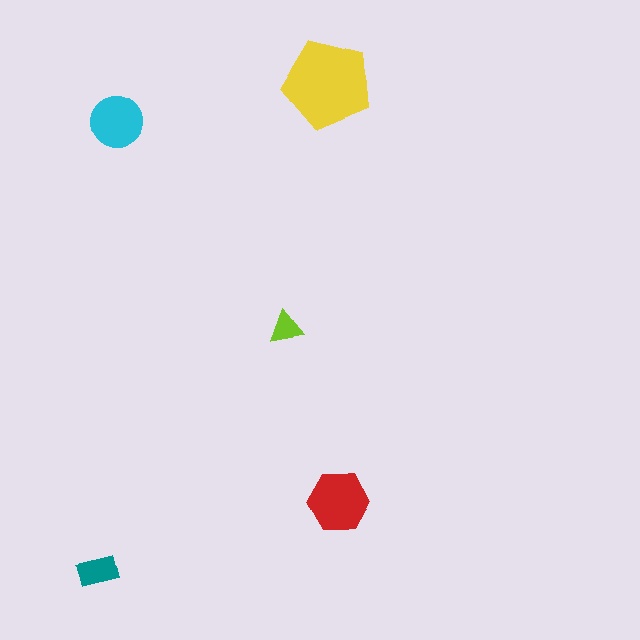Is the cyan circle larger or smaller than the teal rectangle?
Larger.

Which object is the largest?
The yellow pentagon.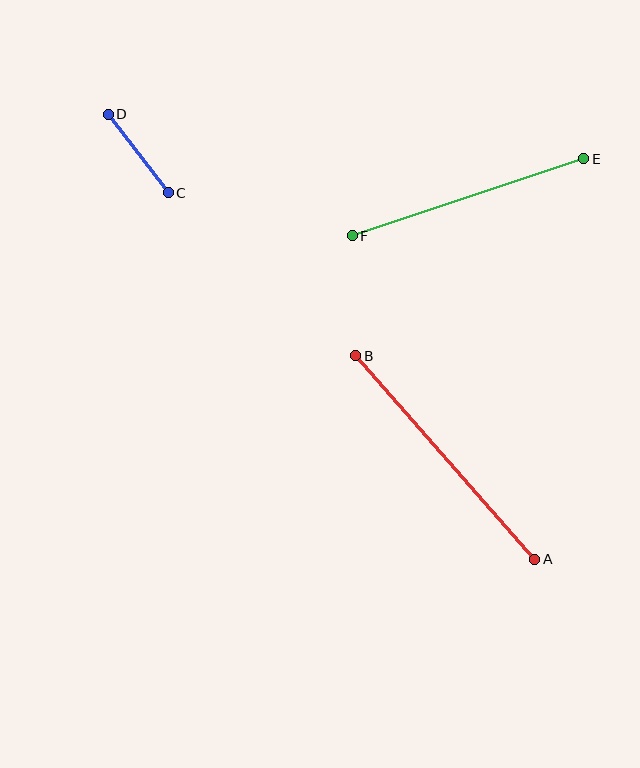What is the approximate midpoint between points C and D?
The midpoint is at approximately (138, 153) pixels.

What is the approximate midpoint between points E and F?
The midpoint is at approximately (468, 197) pixels.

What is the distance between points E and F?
The distance is approximately 244 pixels.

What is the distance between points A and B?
The distance is approximately 271 pixels.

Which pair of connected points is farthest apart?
Points A and B are farthest apart.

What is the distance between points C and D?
The distance is approximately 99 pixels.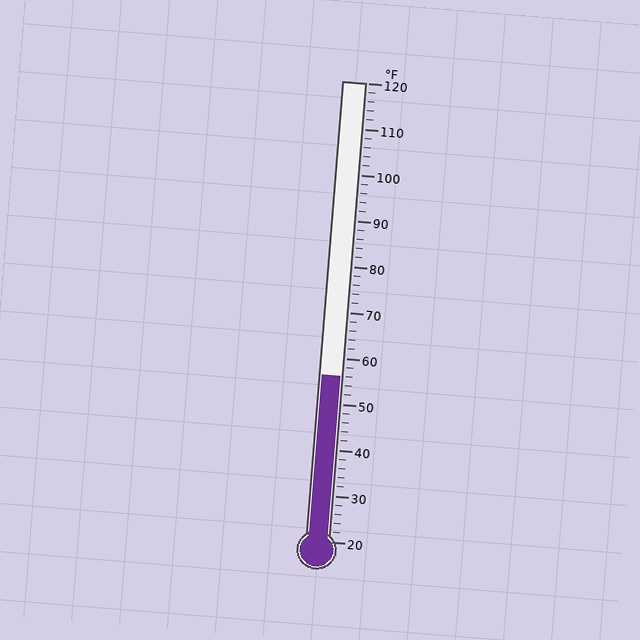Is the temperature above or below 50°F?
The temperature is above 50°F.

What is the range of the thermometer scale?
The thermometer scale ranges from 20°F to 120°F.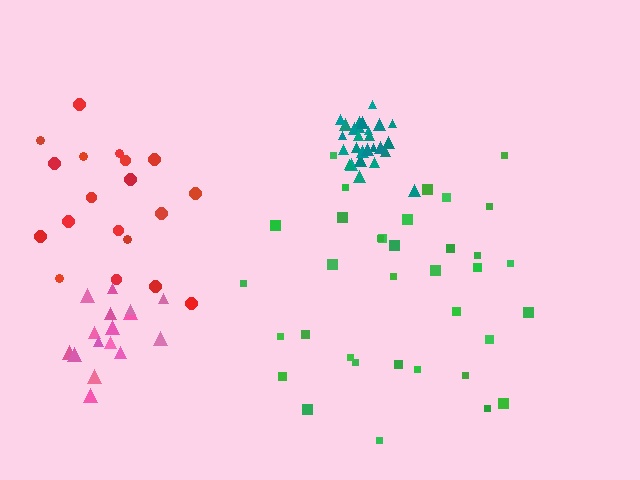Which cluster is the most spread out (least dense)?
Red.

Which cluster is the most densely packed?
Teal.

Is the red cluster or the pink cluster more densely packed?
Pink.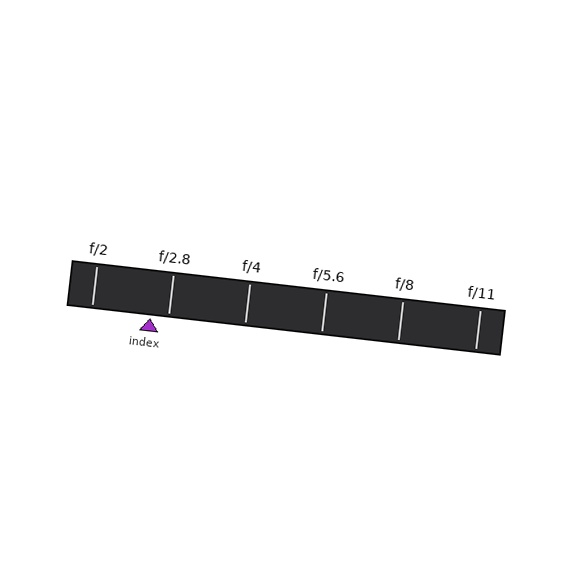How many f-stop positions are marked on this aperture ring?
There are 6 f-stop positions marked.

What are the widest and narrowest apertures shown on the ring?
The widest aperture shown is f/2 and the narrowest is f/11.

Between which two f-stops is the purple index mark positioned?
The index mark is between f/2 and f/2.8.